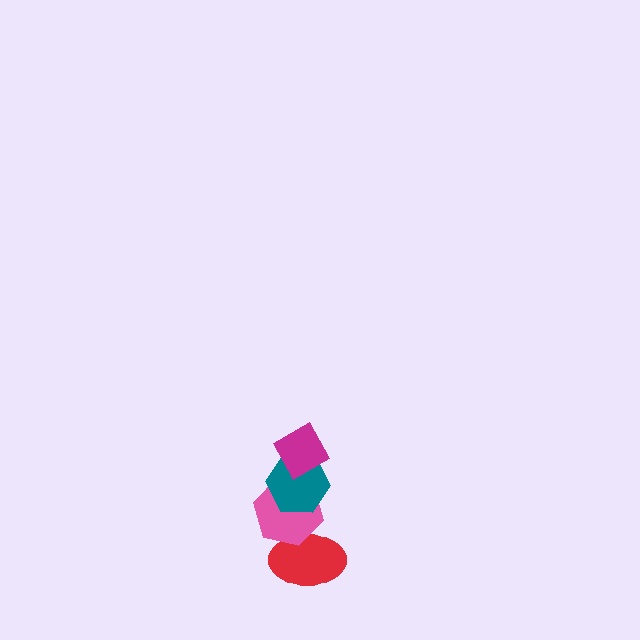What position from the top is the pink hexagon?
The pink hexagon is 3rd from the top.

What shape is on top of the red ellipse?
The pink hexagon is on top of the red ellipse.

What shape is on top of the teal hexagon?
The magenta diamond is on top of the teal hexagon.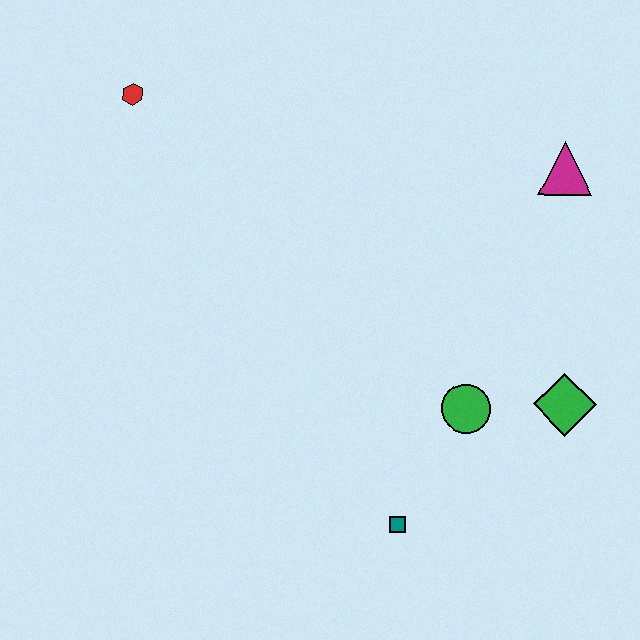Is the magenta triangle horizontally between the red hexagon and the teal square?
No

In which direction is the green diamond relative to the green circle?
The green diamond is to the right of the green circle.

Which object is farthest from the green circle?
The red hexagon is farthest from the green circle.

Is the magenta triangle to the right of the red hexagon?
Yes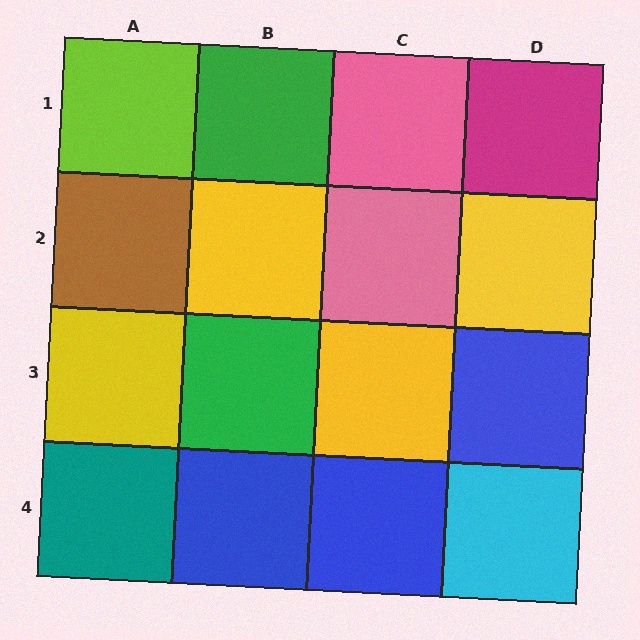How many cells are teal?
1 cell is teal.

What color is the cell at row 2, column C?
Pink.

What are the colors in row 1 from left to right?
Lime, green, pink, magenta.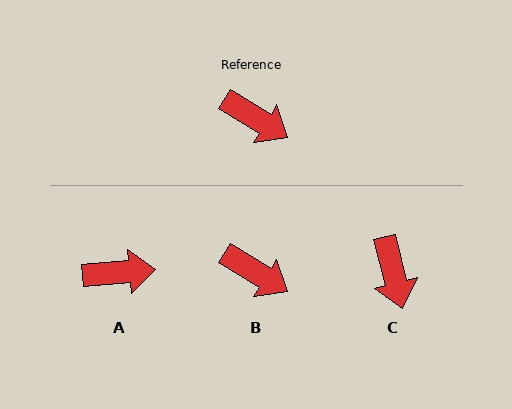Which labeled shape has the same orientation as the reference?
B.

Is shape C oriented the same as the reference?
No, it is off by about 44 degrees.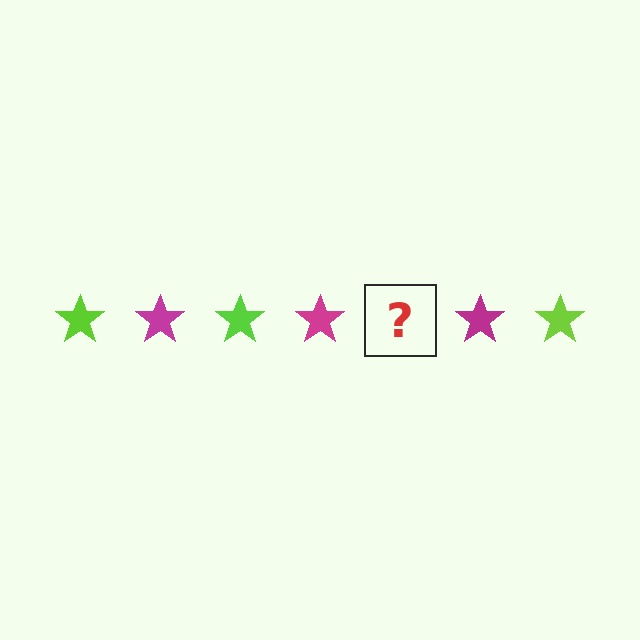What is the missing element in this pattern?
The missing element is a lime star.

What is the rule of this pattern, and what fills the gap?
The rule is that the pattern cycles through lime, magenta stars. The gap should be filled with a lime star.